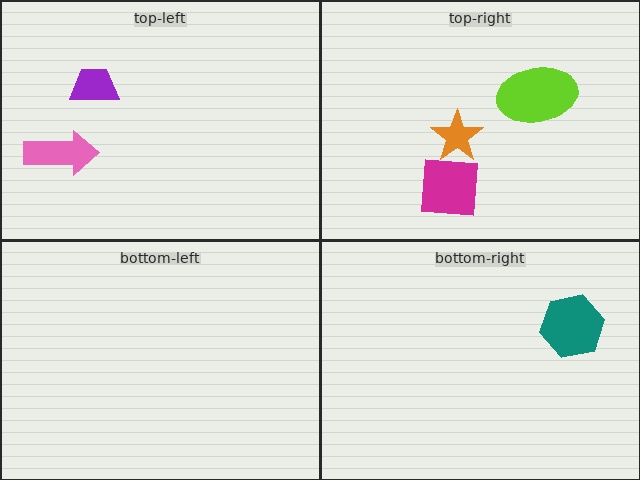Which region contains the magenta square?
The top-right region.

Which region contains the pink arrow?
The top-left region.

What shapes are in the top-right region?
The magenta square, the lime ellipse, the orange star.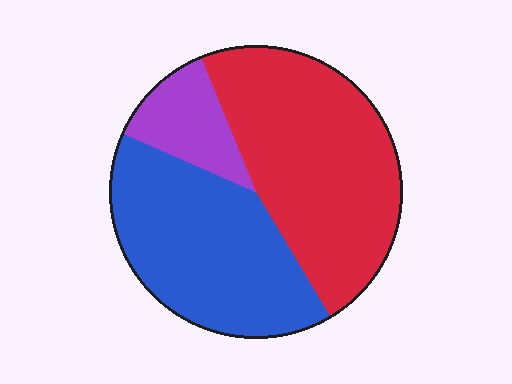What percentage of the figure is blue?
Blue covers around 40% of the figure.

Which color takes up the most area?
Red, at roughly 50%.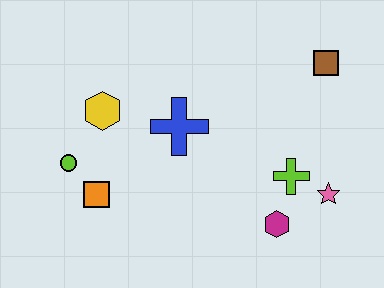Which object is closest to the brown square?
The lime cross is closest to the brown square.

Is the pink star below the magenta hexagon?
No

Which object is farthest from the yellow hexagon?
The pink star is farthest from the yellow hexagon.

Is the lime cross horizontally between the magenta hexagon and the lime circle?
No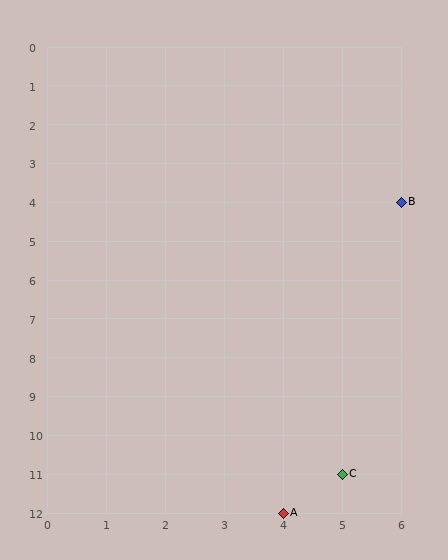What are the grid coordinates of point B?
Point B is at grid coordinates (6, 4).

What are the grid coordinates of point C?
Point C is at grid coordinates (5, 11).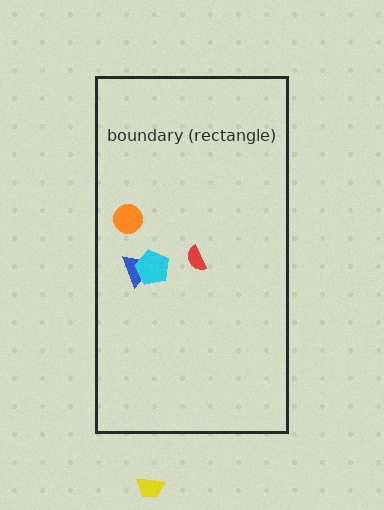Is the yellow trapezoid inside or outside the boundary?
Outside.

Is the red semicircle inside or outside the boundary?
Inside.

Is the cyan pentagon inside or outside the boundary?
Inside.